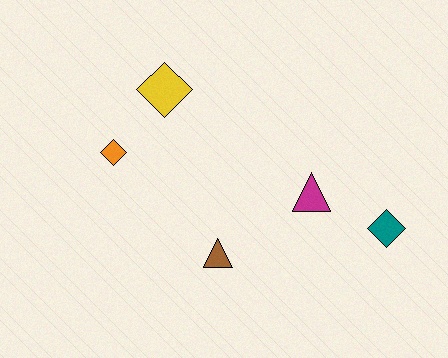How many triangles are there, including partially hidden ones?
There are 2 triangles.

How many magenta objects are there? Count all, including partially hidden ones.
There is 1 magenta object.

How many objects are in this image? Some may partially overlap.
There are 5 objects.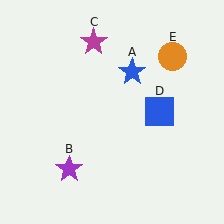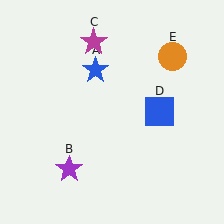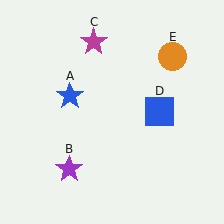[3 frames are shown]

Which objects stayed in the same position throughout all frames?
Purple star (object B) and magenta star (object C) and blue square (object D) and orange circle (object E) remained stationary.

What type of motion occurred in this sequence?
The blue star (object A) rotated counterclockwise around the center of the scene.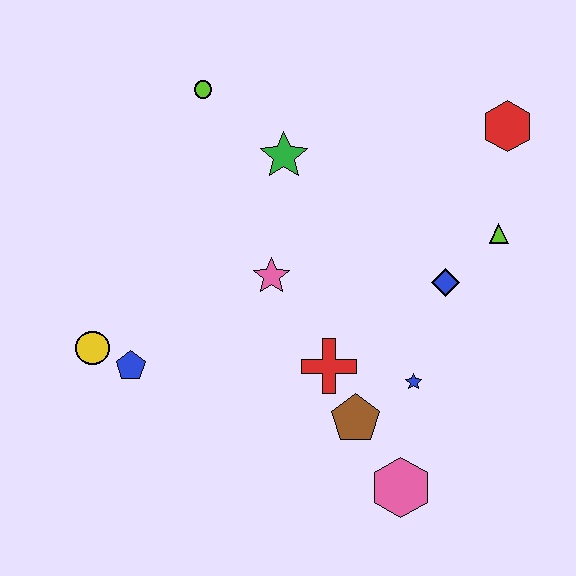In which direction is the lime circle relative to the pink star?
The lime circle is above the pink star.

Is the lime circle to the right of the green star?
No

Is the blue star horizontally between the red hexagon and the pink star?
Yes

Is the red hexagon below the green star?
No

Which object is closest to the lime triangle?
The blue diamond is closest to the lime triangle.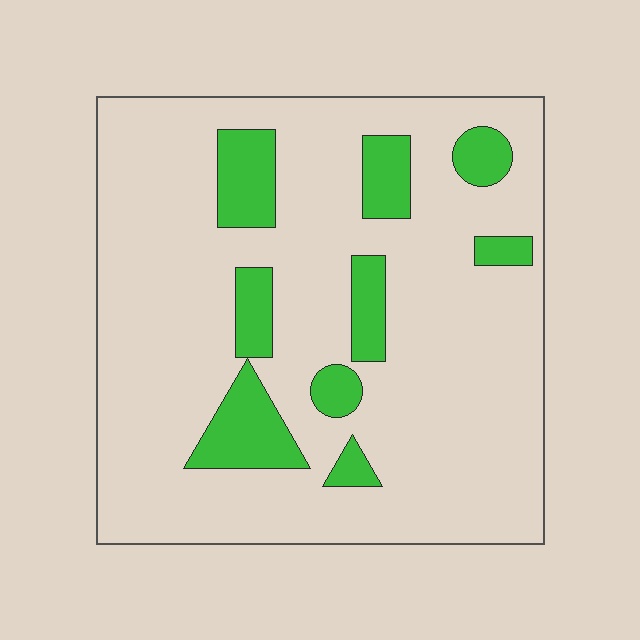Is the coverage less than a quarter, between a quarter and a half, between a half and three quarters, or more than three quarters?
Less than a quarter.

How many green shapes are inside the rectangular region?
9.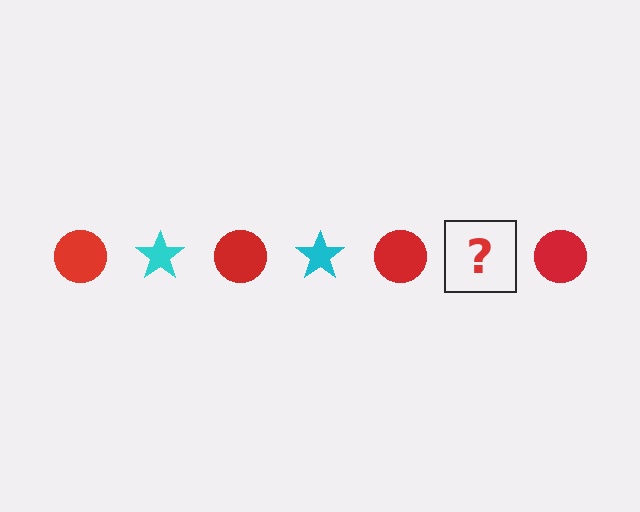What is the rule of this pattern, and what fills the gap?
The rule is that the pattern alternates between red circle and cyan star. The gap should be filled with a cyan star.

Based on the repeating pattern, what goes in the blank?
The blank should be a cyan star.